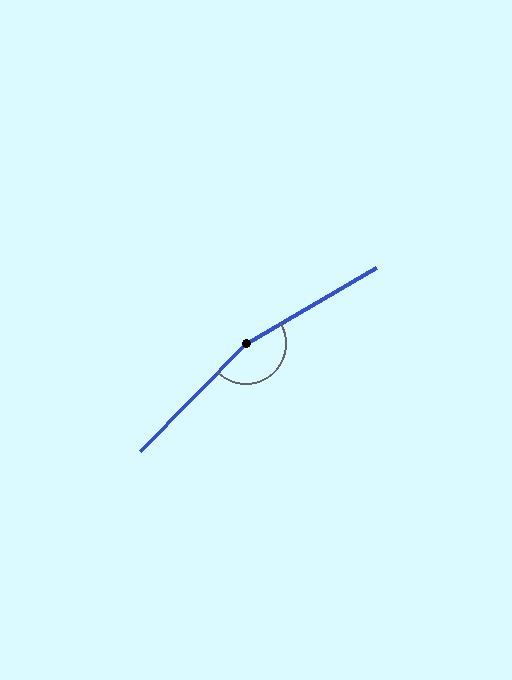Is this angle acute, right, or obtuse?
It is obtuse.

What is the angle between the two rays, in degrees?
Approximately 164 degrees.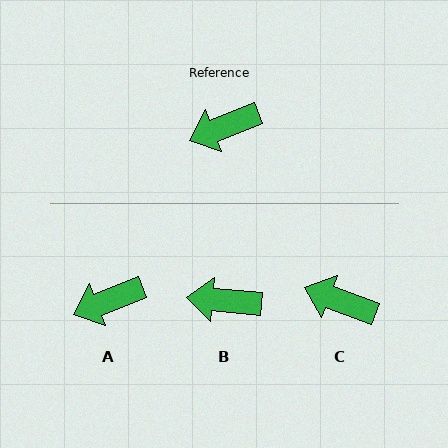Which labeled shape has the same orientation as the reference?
A.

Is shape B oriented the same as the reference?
No, it is off by about 27 degrees.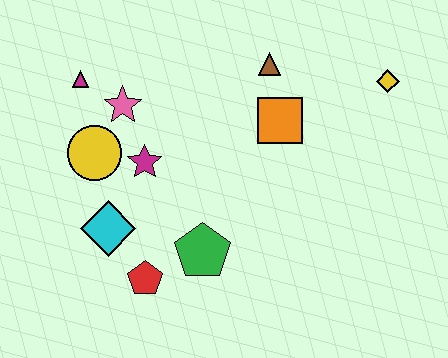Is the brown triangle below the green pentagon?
No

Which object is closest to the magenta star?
The yellow circle is closest to the magenta star.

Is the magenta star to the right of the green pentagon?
No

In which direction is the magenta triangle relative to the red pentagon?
The magenta triangle is above the red pentagon.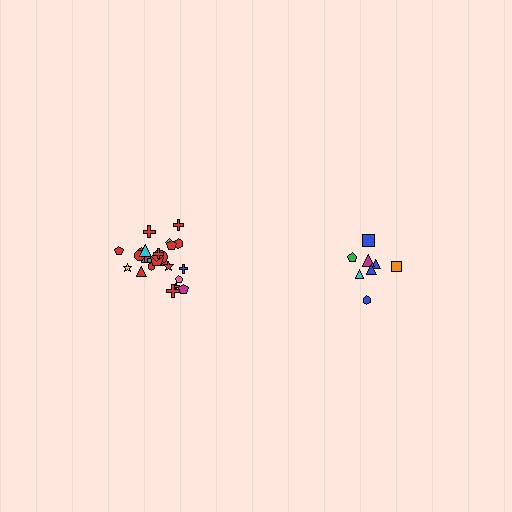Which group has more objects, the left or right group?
The left group.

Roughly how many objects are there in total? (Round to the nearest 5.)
Roughly 35 objects in total.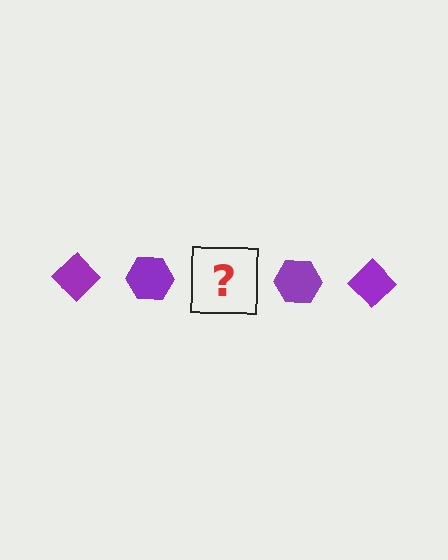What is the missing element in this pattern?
The missing element is a purple diamond.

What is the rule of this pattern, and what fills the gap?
The rule is that the pattern cycles through diamond, hexagon shapes in purple. The gap should be filled with a purple diamond.